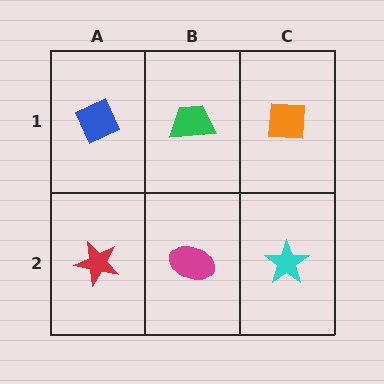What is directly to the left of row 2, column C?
A magenta ellipse.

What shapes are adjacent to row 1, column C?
A cyan star (row 2, column C), a green trapezoid (row 1, column B).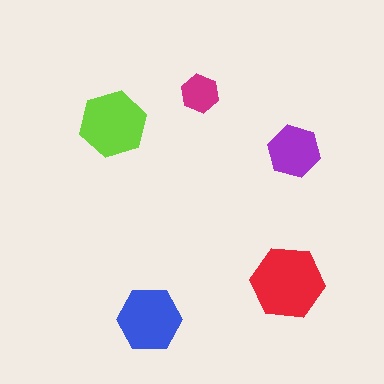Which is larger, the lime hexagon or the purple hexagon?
The lime one.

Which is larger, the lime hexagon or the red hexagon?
The red one.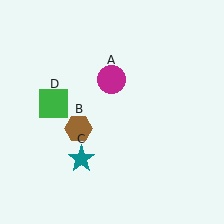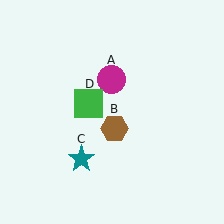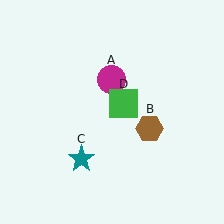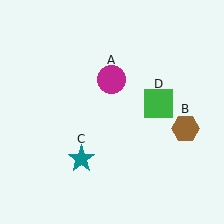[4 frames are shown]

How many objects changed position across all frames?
2 objects changed position: brown hexagon (object B), green square (object D).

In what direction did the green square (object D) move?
The green square (object D) moved right.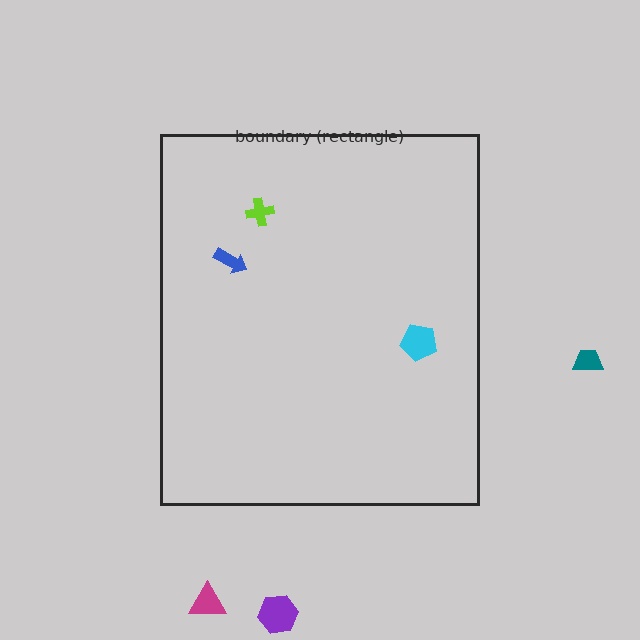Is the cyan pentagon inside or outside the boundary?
Inside.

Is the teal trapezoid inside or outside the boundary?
Outside.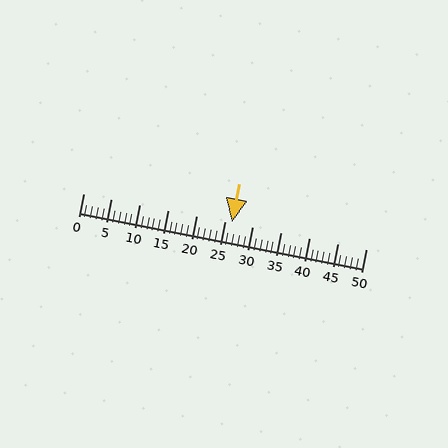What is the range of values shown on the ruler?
The ruler shows values from 0 to 50.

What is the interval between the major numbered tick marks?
The major tick marks are spaced 5 units apart.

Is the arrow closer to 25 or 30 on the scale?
The arrow is closer to 25.